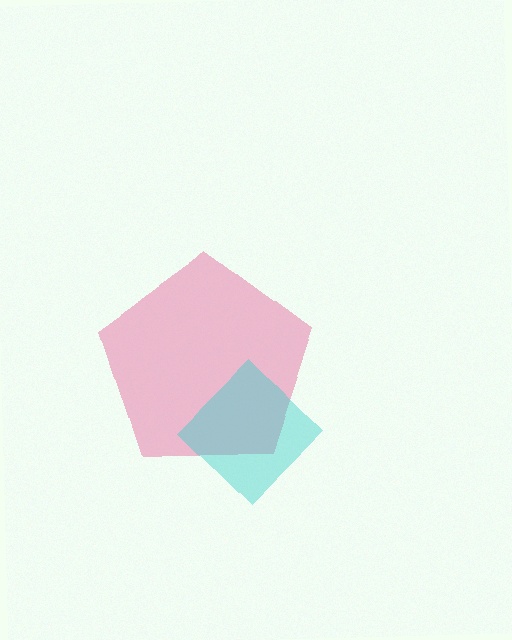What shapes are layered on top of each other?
The layered shapes are: a pink pentagon, a cyan diamond.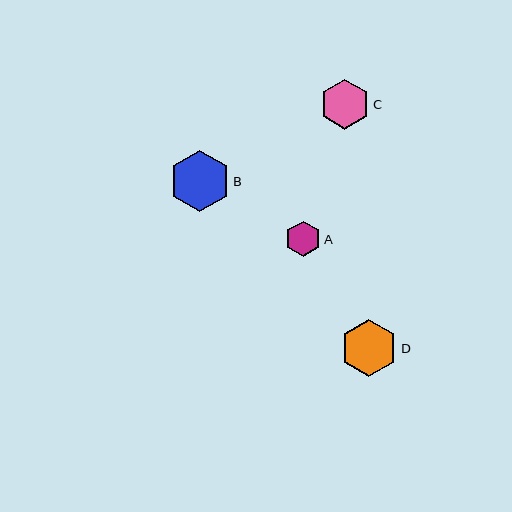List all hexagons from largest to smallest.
From largest to smallest: B, D, C, A.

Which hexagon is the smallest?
Hexagon A is the smallest with a size of approximately 35 pixels.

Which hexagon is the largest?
Hexagon B is the largest with a size of approximately 61 pixels.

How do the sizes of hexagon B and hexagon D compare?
Hexagon B and hexagon D are approximately the same size.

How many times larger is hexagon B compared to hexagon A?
Hexagon B is approximately 1.7 times the size of hexagon A.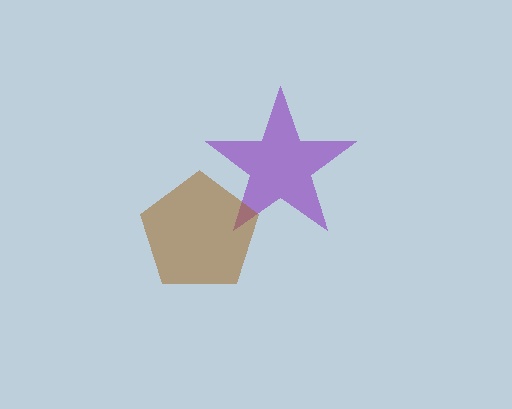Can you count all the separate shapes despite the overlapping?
Yes, there are 2 separate shapes.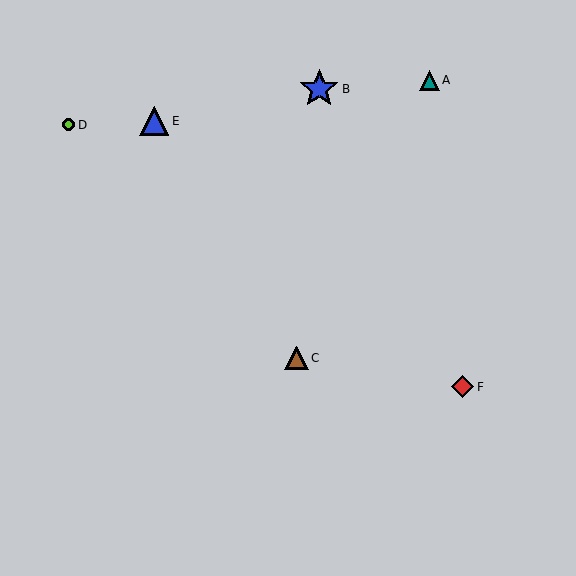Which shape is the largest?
The blue star (labeled B) is the largest.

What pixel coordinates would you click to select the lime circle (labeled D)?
Click at (69, 125) to select the lime circle D.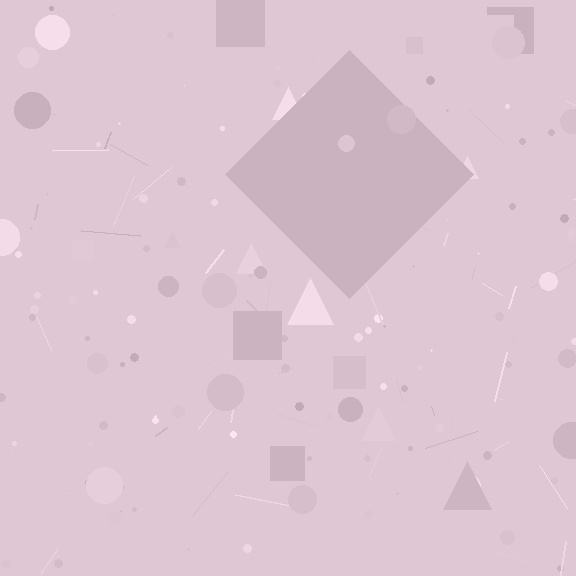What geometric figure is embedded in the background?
A diamond is embedded in the background.